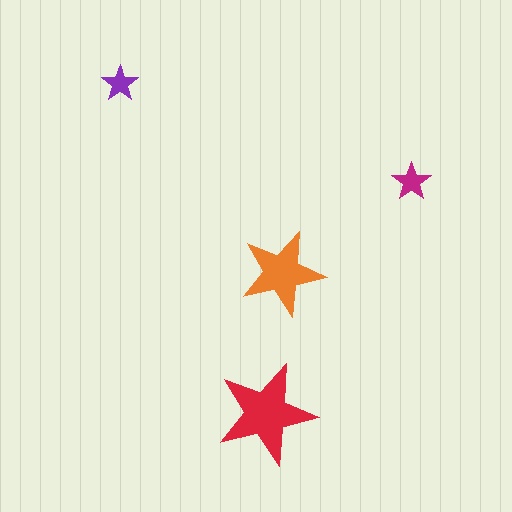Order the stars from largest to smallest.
the red one, the orange one, the magenta one, the purple one.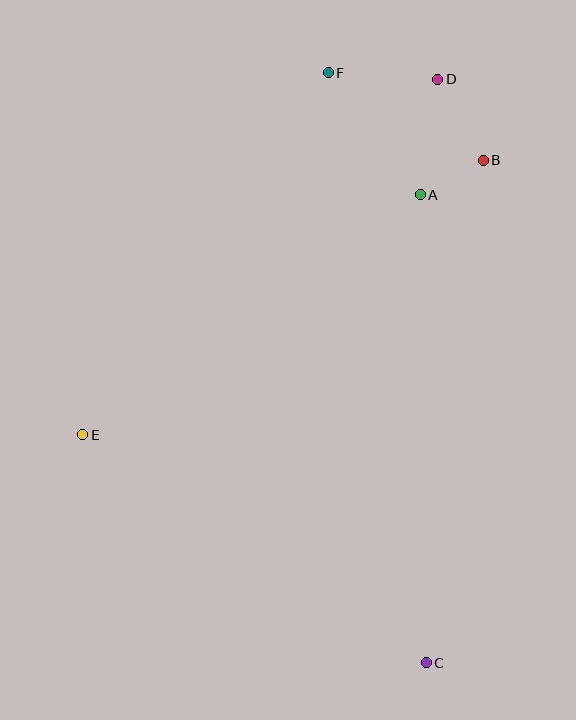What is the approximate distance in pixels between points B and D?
The distance between B and D is approximately 93 pixels.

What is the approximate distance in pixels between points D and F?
The distance between D and F is approximately 109 pixels.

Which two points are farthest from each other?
Points C and F are farthest from each other.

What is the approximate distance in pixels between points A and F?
The distance between A and F is approximately 153 pixels.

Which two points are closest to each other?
Points A and B are closest to each other.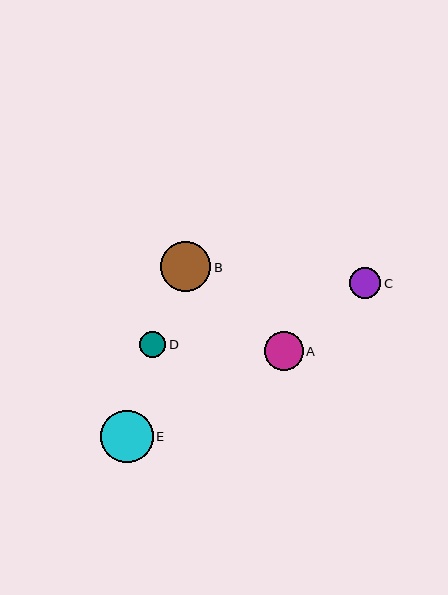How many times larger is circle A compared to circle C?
Circle A is approximately 1.3 times the size of circle C.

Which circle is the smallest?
Circle D is the smallest with a size of approximately 26 pixels.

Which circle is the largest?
Circle E is the largest with a size of approximately 53 pixels.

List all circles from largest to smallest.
From largest to smallest: E, B, A, C, D.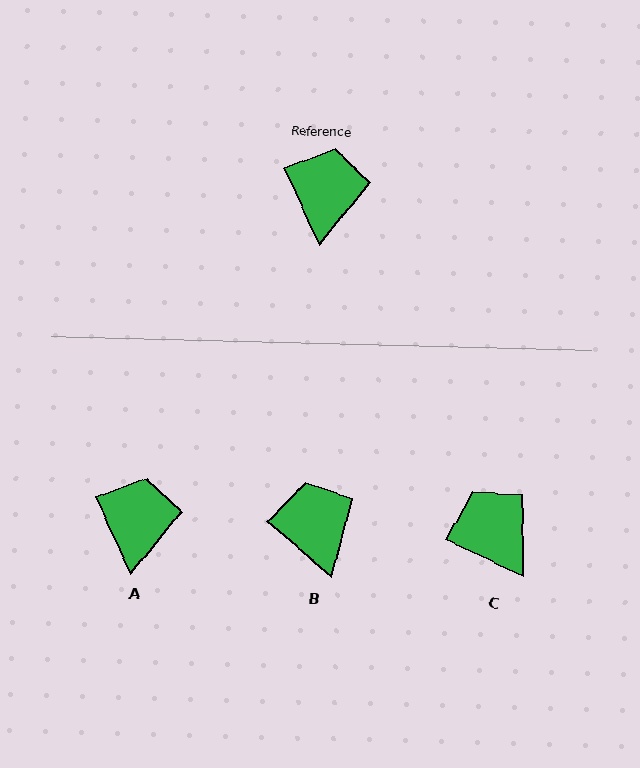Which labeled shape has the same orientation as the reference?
A.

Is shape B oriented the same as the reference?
No, it is off by about 24 degrees.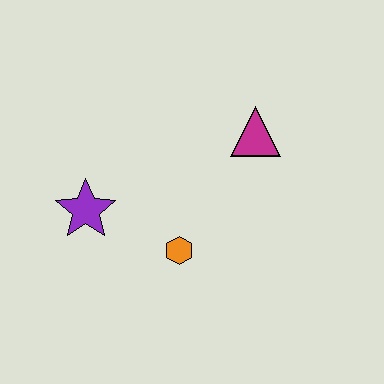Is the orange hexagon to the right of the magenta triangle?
No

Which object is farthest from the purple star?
The magenta triangle is farthest from the purple star.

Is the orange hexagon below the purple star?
Yes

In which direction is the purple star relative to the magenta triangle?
The purple star is to the left of the magenta triangle.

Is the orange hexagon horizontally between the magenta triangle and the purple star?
Yes